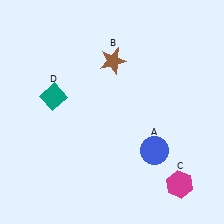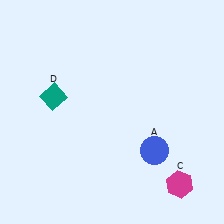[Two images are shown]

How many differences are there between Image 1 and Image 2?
There is 1 difference between the two images.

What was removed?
The brown star (B) was removed in Image 2.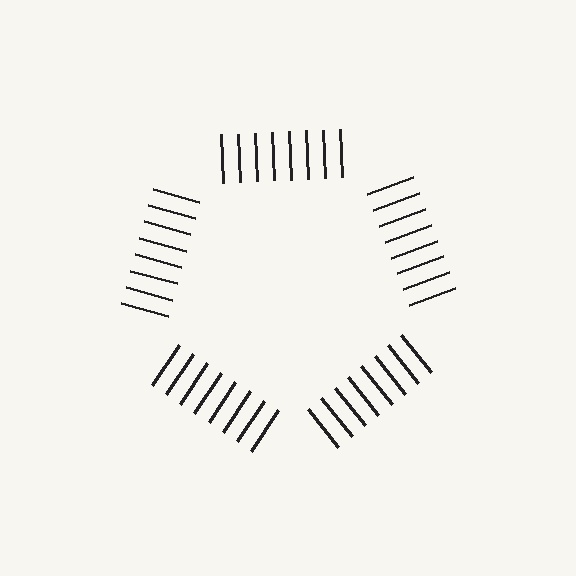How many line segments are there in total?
40 — 8 along each of the 5 edges.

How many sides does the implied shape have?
5 sides — the line-ends trace a pentagon.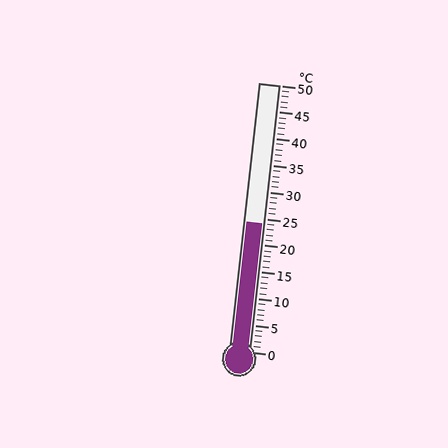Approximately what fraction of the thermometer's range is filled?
The thermometer is filled to approximately 50% of its range.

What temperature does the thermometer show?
The thermometer shows approximately 24°C.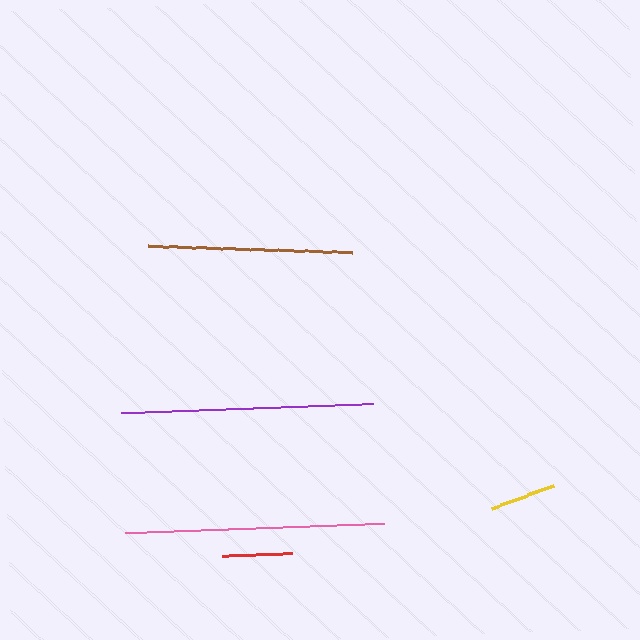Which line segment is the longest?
The pink line is the longest at approximately 258 pixels.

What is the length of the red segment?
The red segment is approximately 70 pixels long.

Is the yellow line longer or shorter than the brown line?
The brown line is longer than the yellow line.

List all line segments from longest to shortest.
From longest to shortest: pink, purple, brown, red, yellow.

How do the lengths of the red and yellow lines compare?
The red and yellow lines are approximately the same length.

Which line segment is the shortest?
The yellow line is the shortest at approximately 66 pixels.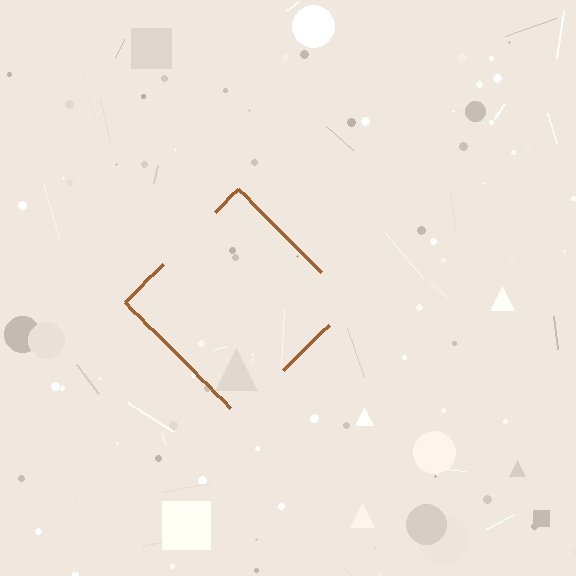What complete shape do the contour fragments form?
The contour fragments form a diamond.